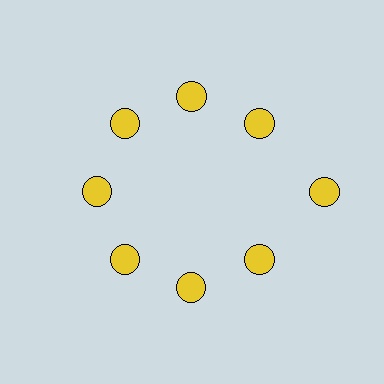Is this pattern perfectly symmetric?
No. The 8 yellow circles are arranged in a ring, but one element near the 3 o'clock position is pushed outward from the center, breaking the 8-fold rotational symmetry.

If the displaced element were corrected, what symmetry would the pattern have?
It would have 8-fold rotational symmetry — the pattern would map onto itself every 45 degrees.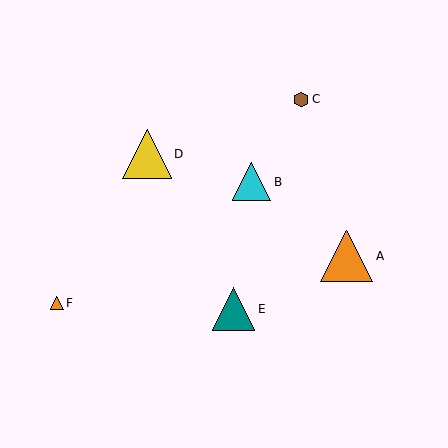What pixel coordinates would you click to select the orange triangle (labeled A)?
Click at (347, 256) to select the orange triangle A.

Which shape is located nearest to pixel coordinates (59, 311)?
The orange triangle (labeled F) at (57, 303) is nearest to that location.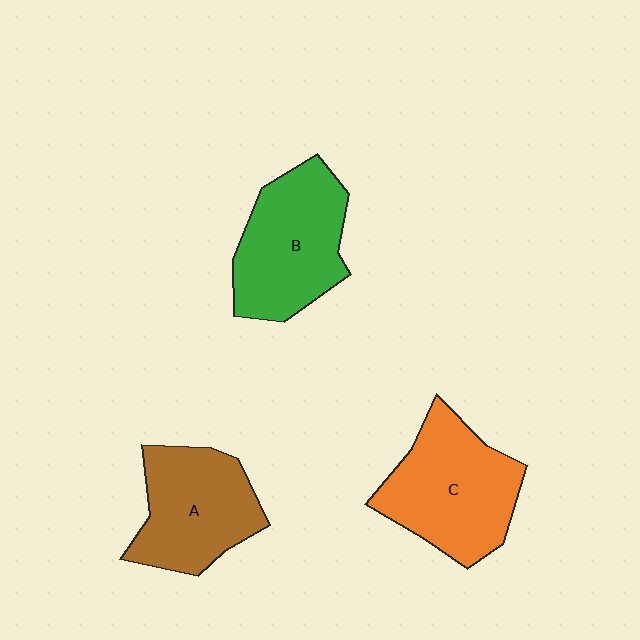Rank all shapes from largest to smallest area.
From largest to smallest: C (orange), B (green), A (brown).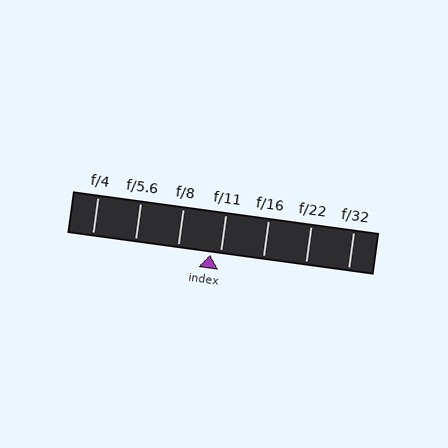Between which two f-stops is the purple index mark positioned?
The index mark is between f/8 and f/11.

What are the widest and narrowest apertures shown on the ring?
The widest aperture shown is f/4 and the narrowest is f/32.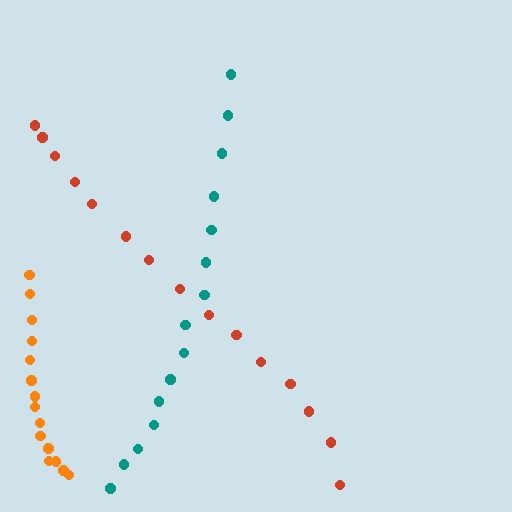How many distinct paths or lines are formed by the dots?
There are 3 distinct paths.